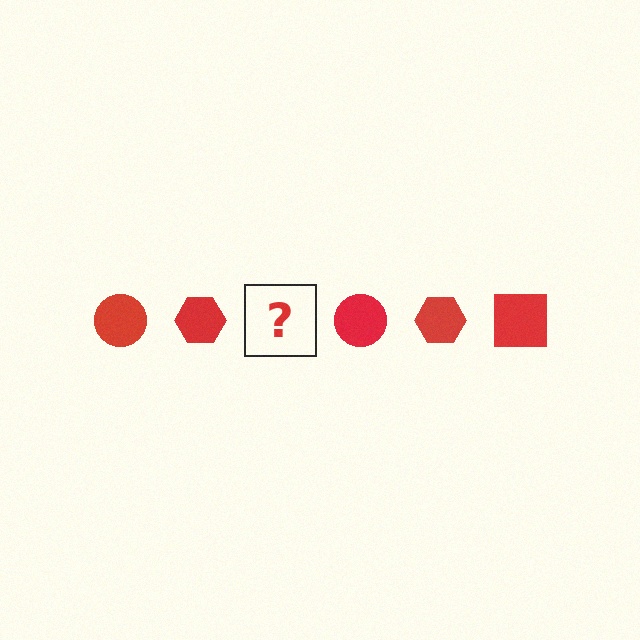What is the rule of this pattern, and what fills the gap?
The rule is that the pattern cycles through circle, hexagon, square shapes in red. The gap should be filled with a red square.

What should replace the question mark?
The question mark should be replaced with a red square.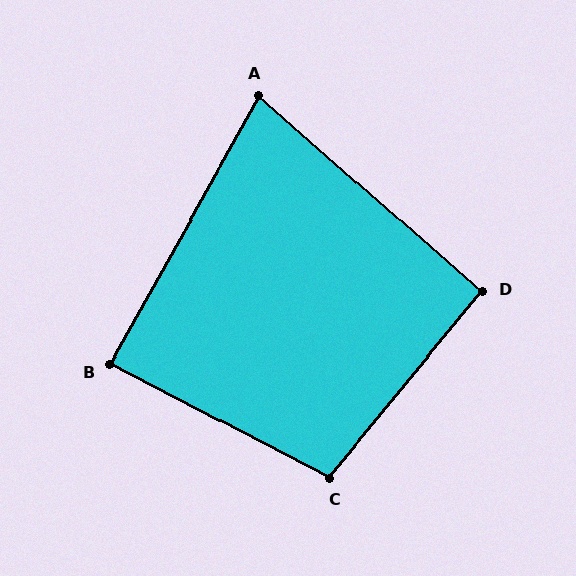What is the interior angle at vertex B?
Approximately 88 degrees (approximately right).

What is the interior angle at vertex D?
Approximately 92 degrees (approximately right).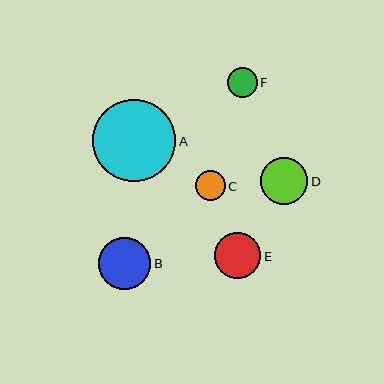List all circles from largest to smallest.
From largest to smallest: A, B, D, E, F, C.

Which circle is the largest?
Circle A is the largest with a size of approximately 83 pixels.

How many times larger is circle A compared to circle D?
Circle A is approximately 1.7 times the size of circle D.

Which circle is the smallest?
Circle C is the smallest with a size of approximately 30 pixels.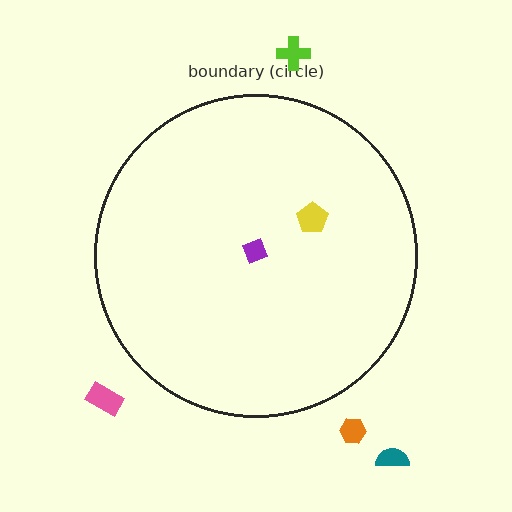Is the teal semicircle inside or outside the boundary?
Outside.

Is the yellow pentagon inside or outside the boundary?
Inside.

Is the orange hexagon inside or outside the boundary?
Outside.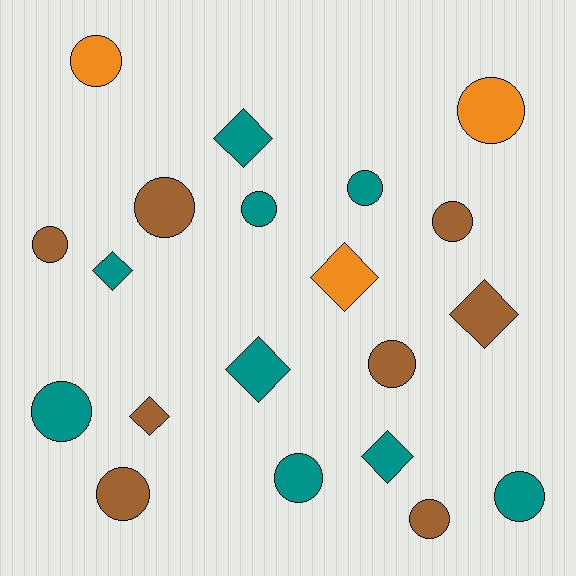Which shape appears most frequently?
Circle, with 13 objects.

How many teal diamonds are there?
There are 4 teal diamonds.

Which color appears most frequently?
Teal, with 9 objects.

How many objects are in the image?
There are 20 objects.